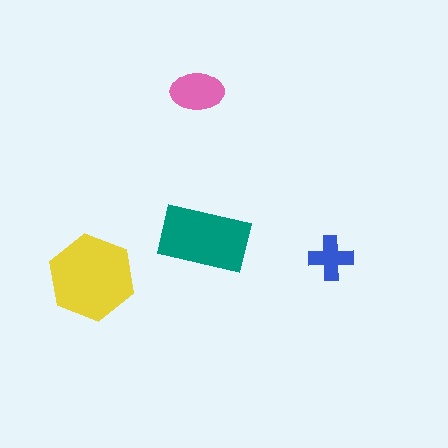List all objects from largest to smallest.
The yellow hexagon, the teal rectangle, the pink ellipse, the blue cross.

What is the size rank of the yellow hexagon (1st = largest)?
1st.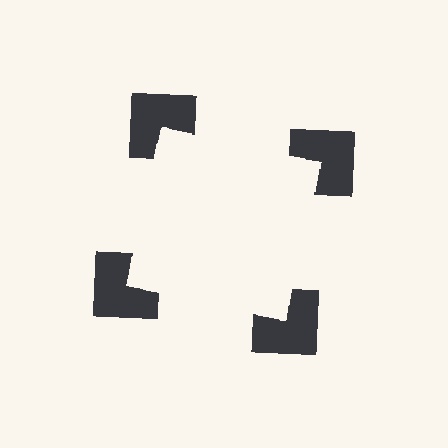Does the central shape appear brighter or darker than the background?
It typically appears slightly brighter than the background, even though no actual brightness change is drawn.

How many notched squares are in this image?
There are 4 — one at each vertex of the illusory square.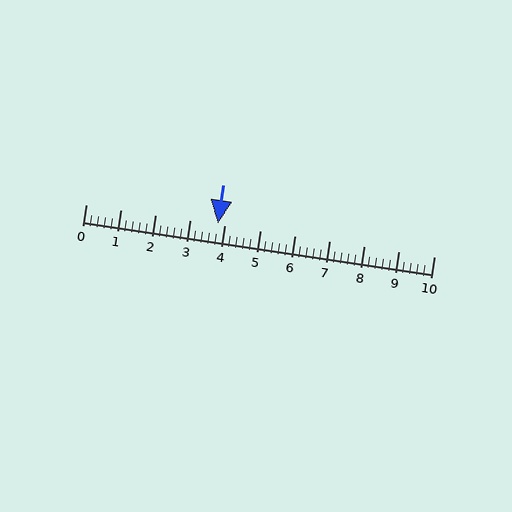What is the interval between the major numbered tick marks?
The major tick marks are spaced 1 units apart.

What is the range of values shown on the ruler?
The ruler shows values from 0 to 10.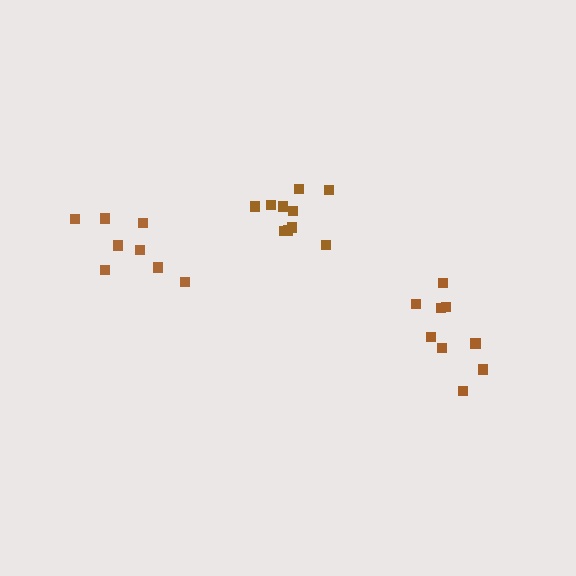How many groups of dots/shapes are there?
There are 3 groups.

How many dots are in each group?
Group 1: 10 dots, Group 2: 8 dots, Group 3: 9 dots (27 total).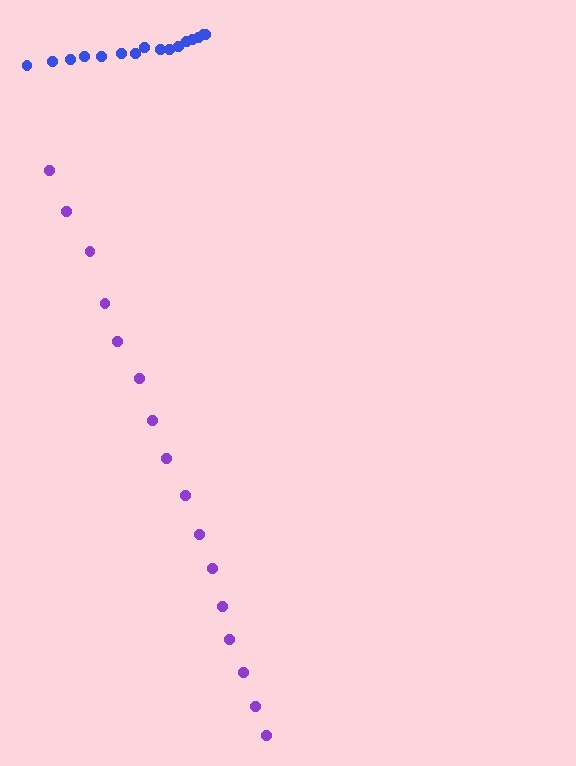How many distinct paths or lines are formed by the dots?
There are 2 distinct paths.